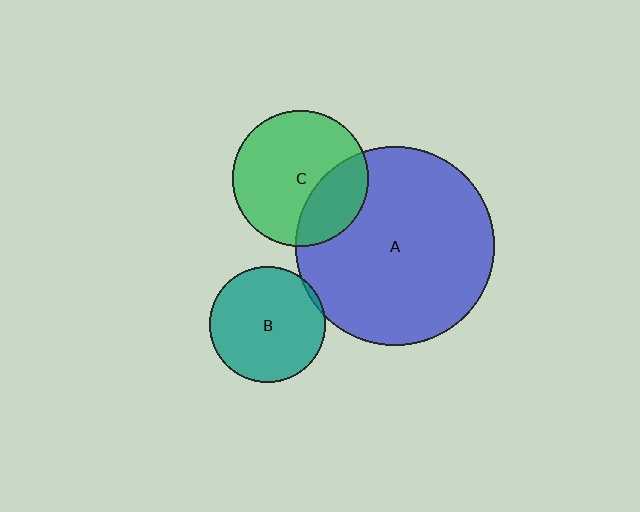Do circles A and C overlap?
Yes.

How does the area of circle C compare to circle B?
Approximately 1.4 times.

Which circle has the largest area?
Circle A (blue).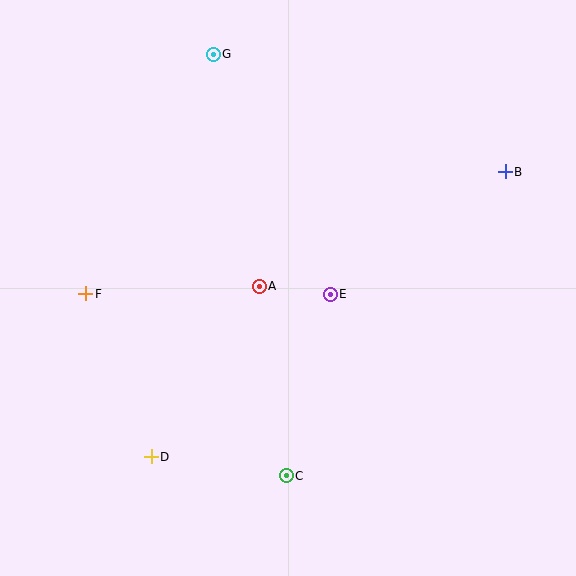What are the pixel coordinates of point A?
Point A is at (259, 286).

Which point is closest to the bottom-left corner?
Point D is closest to the bottom-left corner.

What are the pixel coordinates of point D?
Point D is at (151, 457).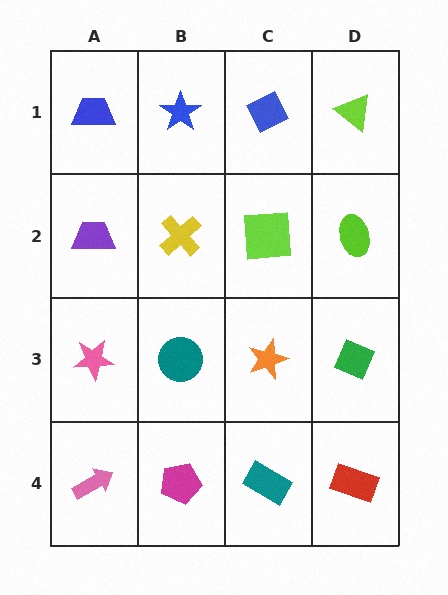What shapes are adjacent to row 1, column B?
A yellow cross (row 2, column B), a blue trapezoid (row 1, column A), a blue diamond (row 1, column C).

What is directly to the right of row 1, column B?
A blue diamond.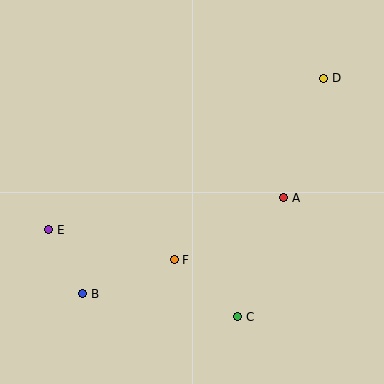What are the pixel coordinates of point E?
Point E is at (49, 230).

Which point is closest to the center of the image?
Point F at (174, 260) is closest to the center.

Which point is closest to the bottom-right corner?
Point C is closest to the bottom-right corner.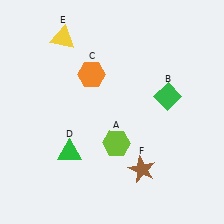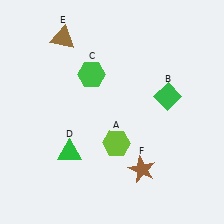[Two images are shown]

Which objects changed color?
C changed from orange to green. E changed from yellow to brown.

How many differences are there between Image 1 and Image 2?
There are 2 differences between the two images.